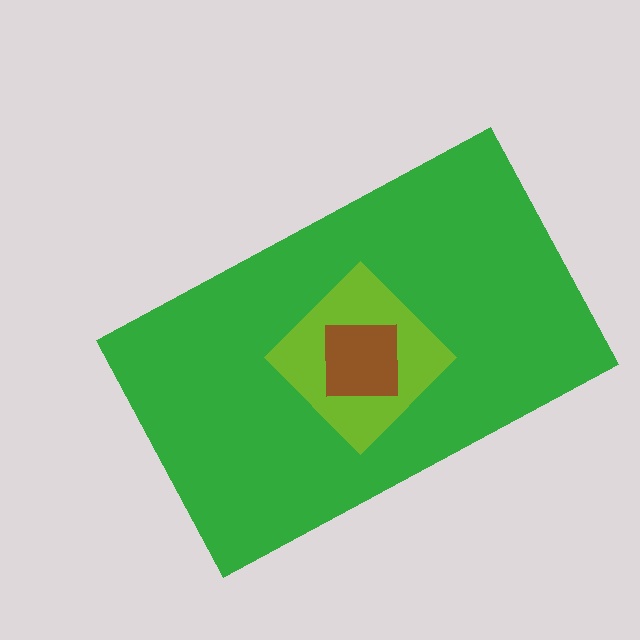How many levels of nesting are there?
3.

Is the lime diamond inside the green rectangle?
Yes.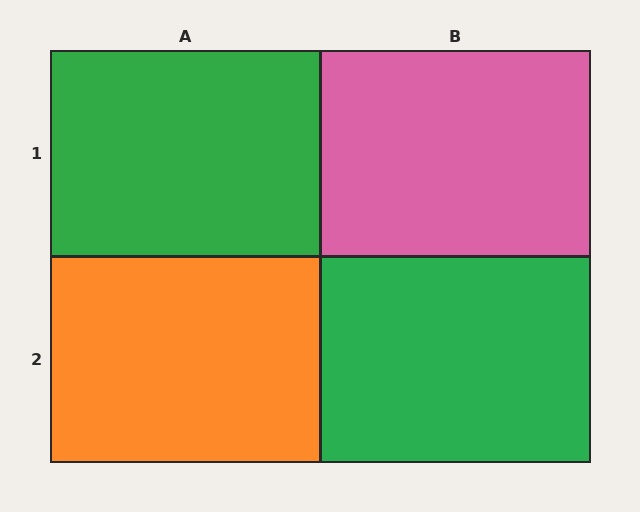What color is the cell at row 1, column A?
Green.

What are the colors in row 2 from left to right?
Orange, green.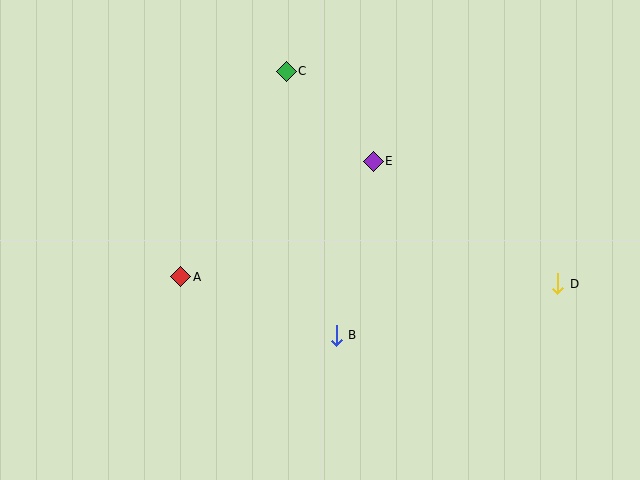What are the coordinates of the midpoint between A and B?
The midpoint between A and B is at (258, 306).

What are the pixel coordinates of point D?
Point D is at (558, 284).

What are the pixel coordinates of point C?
Point C is at (286, 71).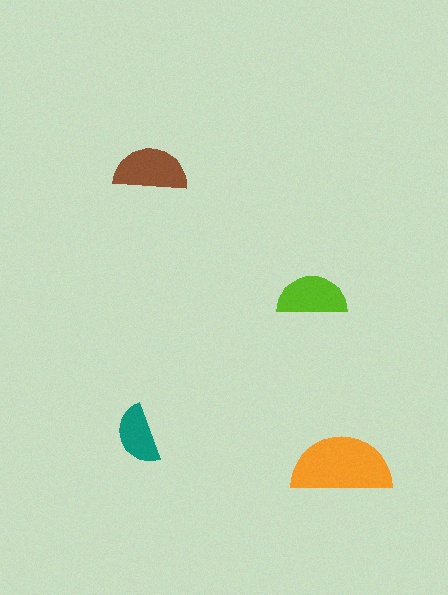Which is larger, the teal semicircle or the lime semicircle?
The lime one.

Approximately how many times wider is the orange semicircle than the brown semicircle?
About 1.5 times wider.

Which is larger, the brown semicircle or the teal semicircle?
The brown one.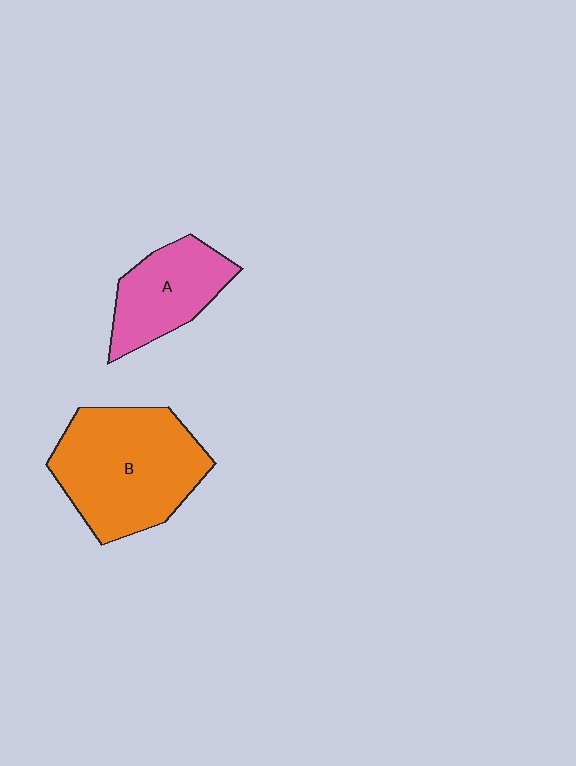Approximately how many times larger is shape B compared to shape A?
Approximately 1.7 times.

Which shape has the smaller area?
Shape A (pink).